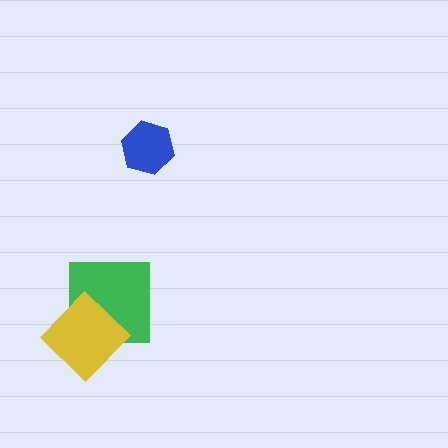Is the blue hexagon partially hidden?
No, no other shape covers it.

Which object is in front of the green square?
The yellow diamond is in front of the green square.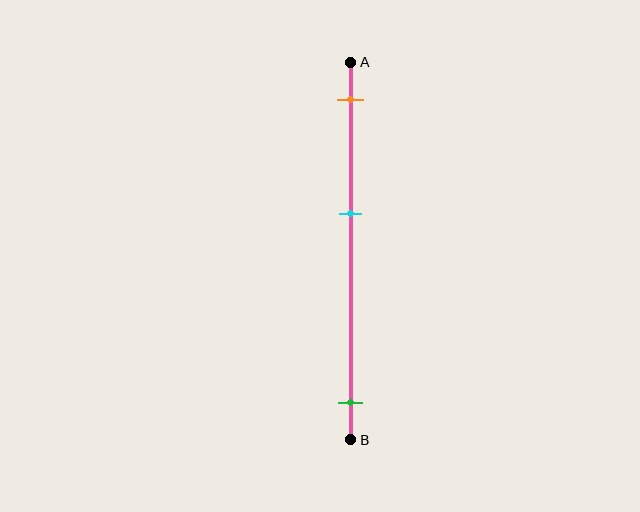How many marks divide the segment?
There are 3 marks dividing the segment.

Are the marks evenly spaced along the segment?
No, the marks are not evenly spaced.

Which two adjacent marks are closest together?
The orange and cyan marks are the closest adjacent pair.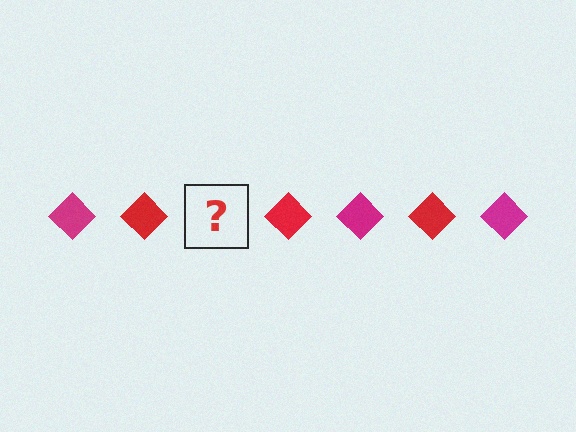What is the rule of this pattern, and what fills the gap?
The rule is that the pattern cycles through magenta, red diamonds. The gap should be filled with a magenta diamond.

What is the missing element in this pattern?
The missing element is a magenta diamond.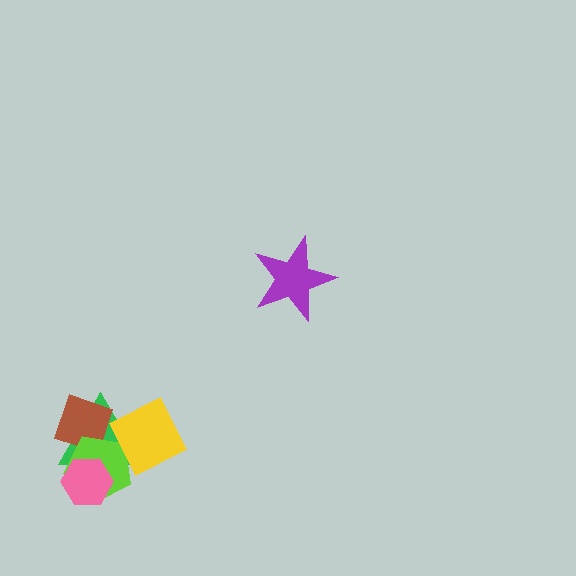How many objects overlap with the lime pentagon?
4 objects overlap with the lime pentagon.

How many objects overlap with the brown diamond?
3 objects overlap with the brown diamond.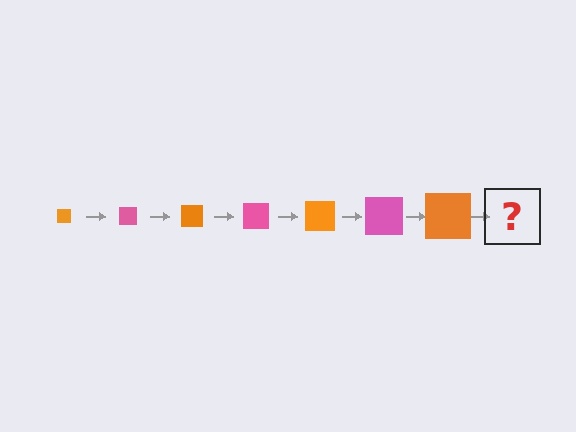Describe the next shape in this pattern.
It should be a pink square, larger than the previous one.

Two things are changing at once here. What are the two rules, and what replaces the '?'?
The two rules are that the square grows larger each step and the color cycles through orange and pink. The '?' should be a pink square, larger than the previous one.